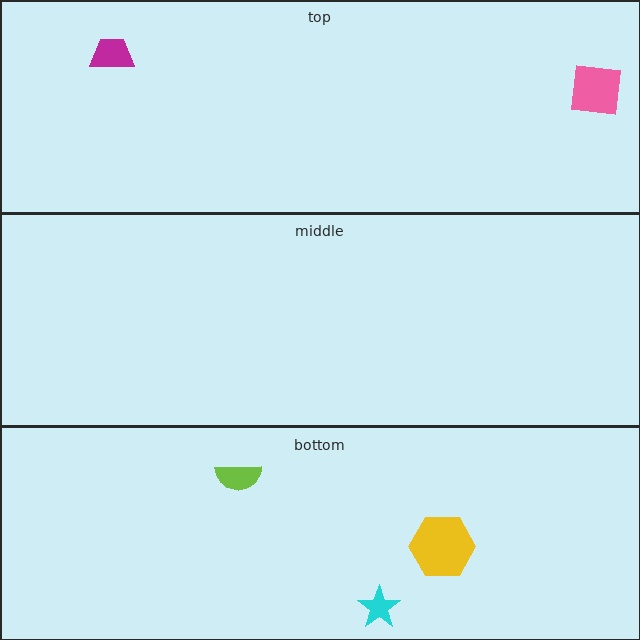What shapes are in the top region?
The pink square, the magenta trapezoid.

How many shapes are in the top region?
2.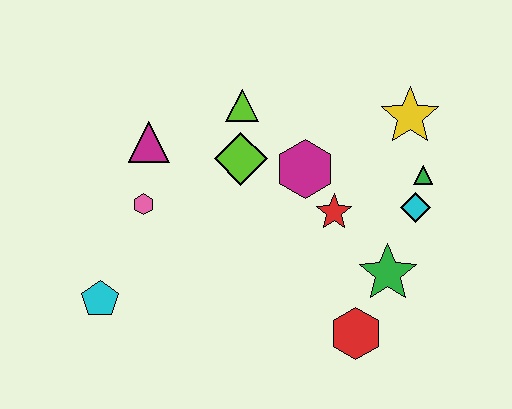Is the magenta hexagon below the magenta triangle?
Yes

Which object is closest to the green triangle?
The cyan diamond is closest to the green triangle.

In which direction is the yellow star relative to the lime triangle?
The yellow star is to the right of the lime triangle.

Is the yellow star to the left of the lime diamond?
No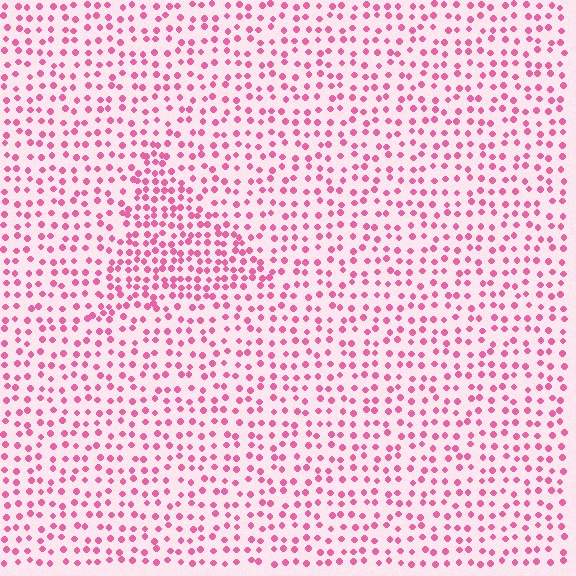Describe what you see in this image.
The image contains small pink elements arranged at two different densities. A triangle-shaped region is visible where the elements are more densely packed than the surrounding area.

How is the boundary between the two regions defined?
The boundary is defined by a change in element density (approximately 1.7x ratio). All elements are the same color, size, and shape.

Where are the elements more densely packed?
The elements are more densely packed inside the triangle boundary.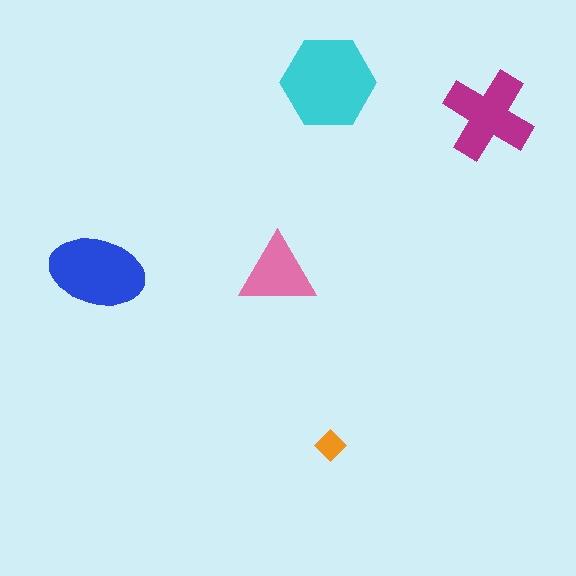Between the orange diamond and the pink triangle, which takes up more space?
The pink triangle.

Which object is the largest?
The cyan hexagon.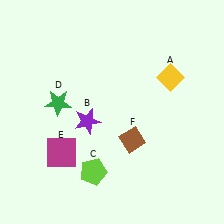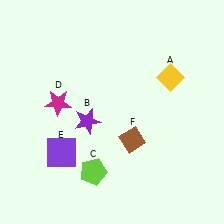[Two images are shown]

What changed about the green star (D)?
In Image 1, D is green. In Image 2, it changed to magenta.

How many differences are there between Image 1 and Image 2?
There are 2 differences between the two images.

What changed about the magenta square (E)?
In Image 1, E is magenta. In Image 2, it changed to purple.